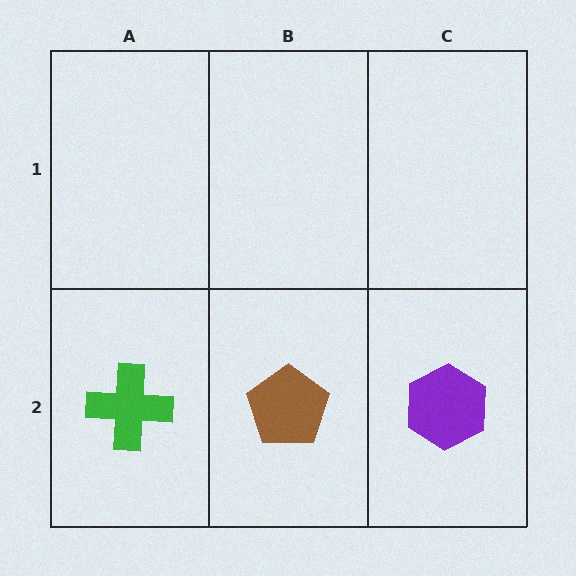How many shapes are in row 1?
0 shapes.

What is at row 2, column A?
A green cross.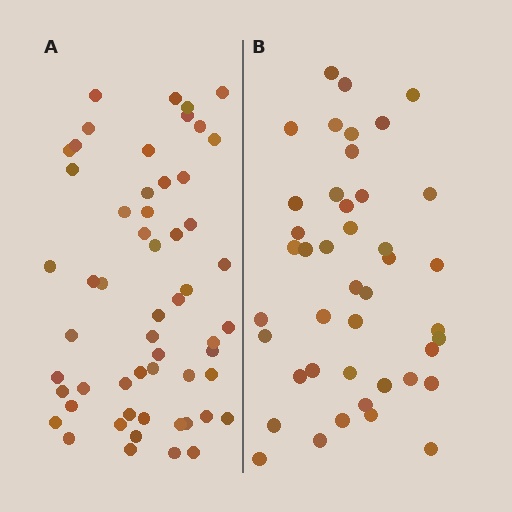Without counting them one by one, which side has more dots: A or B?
Region A (the left region) has more dots.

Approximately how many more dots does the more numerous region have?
Region A has approximately 15 more dots than region B.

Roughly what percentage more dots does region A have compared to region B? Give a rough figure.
About 30% more.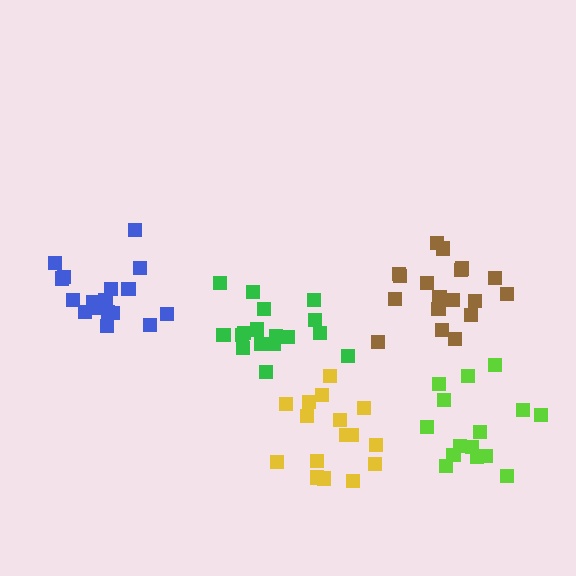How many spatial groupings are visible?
There are 5 spatial groupings.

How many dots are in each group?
Group 1: 18 dots, Group 2: 16 dots, Group 3: 17 dots, Group 4: 17 dots, Group 5: 15 dots (83 total).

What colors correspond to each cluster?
The clusters are colored: brown, yellow, blue, green, lime.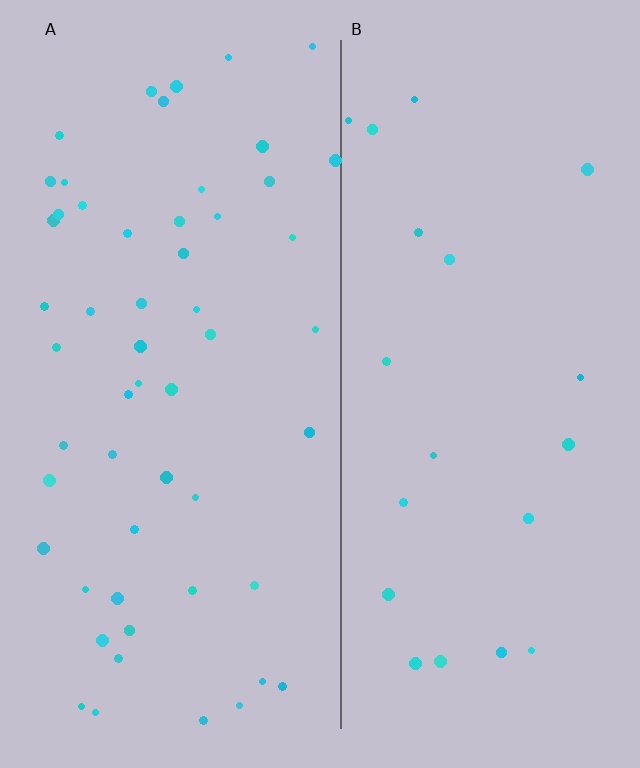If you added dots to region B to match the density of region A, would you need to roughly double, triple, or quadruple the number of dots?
Approximately triple.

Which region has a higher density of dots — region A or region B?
A (the left).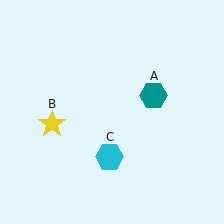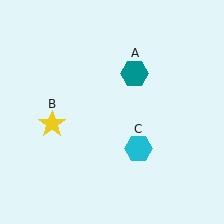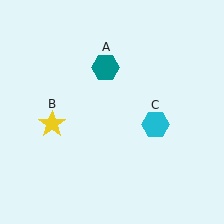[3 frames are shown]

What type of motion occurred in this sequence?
The teal hexagon (object A), cyan hexagon (object C) rotated counterclockwise around the center of the scene.